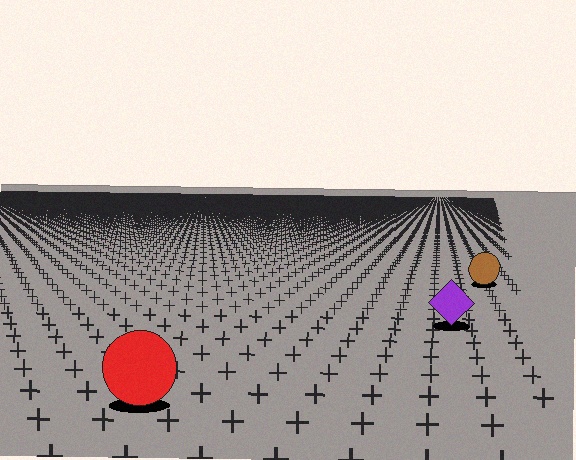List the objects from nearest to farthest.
From nearest to farthest: the red circle, the purple diamond, the brown circle.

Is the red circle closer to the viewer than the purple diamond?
Yes. The red circle is closer — you can tell from the texture gradient: the ground texture is coarser near it.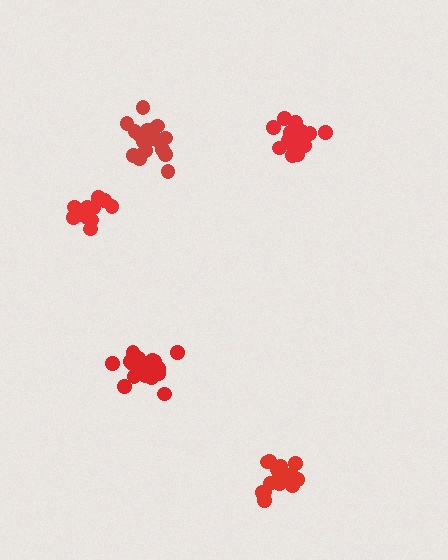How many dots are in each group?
Group 1: 19 dots, Group 2: 19 dots, Group 3: 16 dots, Group 4: 21 dots, Group 5: 17 dots (92 total).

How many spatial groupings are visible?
There are 5 spatial groupings.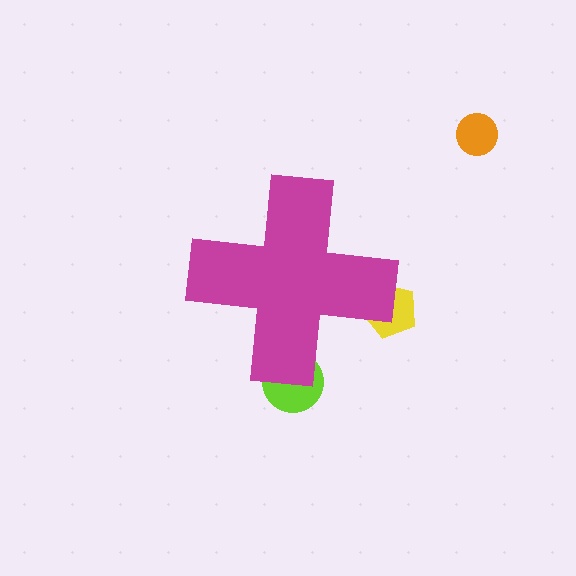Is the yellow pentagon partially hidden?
Yes, the yellow pentagon is partially hidden behind the magenta cross.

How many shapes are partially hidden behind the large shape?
2 shapes are partially hidden.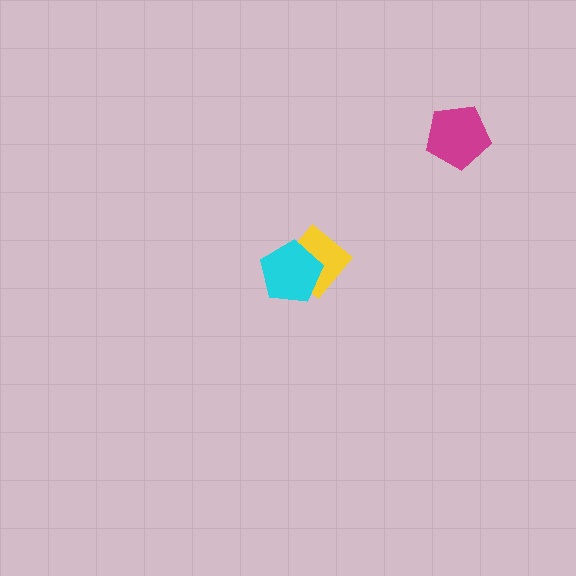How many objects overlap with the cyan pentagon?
1 object overlaps with the cyan pentagon.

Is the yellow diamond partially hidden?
Yes, it is partially covered by another shape.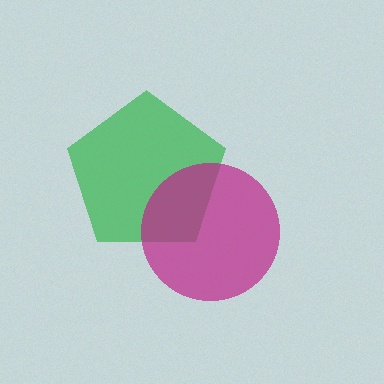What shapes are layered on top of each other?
The layered shapes are: a green pentagon, a magenta circle.